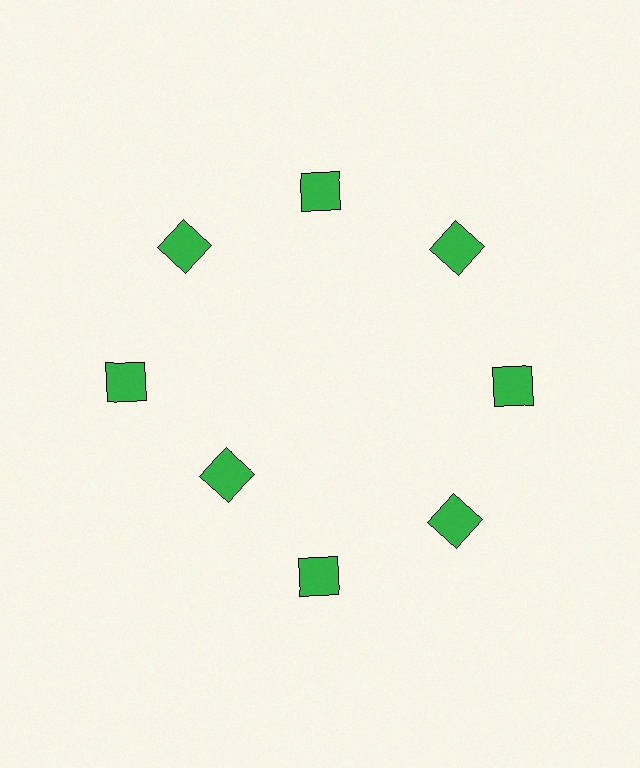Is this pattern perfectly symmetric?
No. The 8 green squares are arranged in a ring, but one element near the 8 o'clock position is pulled inward toward the center, breaking the 8-fold rotational symmetry.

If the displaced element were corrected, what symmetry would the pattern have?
It would have 8-fold rotational symmetry — the pattern would map onto itself every 45 degrees.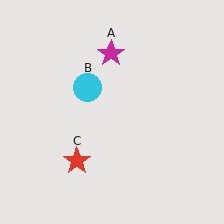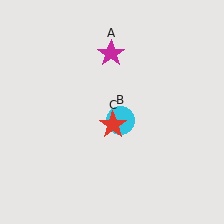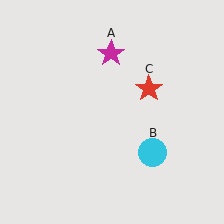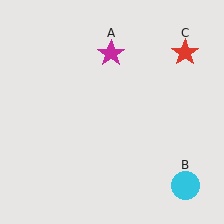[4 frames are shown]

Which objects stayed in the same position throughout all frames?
Magenta star (object A) remained stationary.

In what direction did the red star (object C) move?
The red star (object C) moved up and to the right.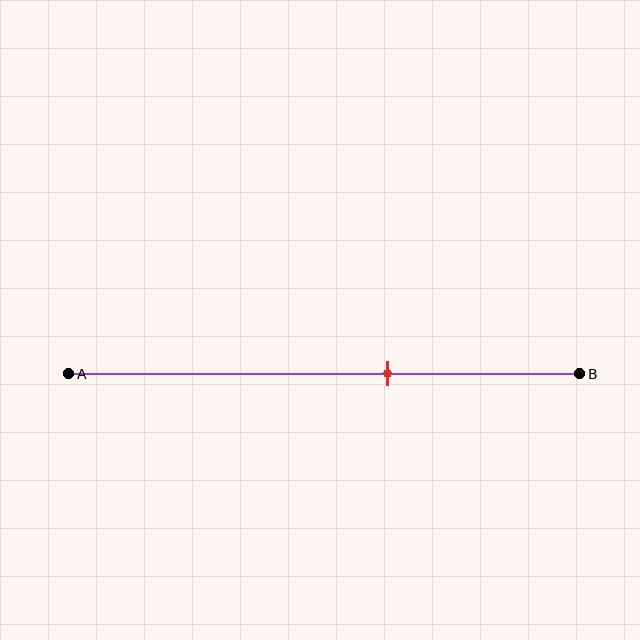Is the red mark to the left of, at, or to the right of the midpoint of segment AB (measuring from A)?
The red mark is to the right of the midpoint of segment AB.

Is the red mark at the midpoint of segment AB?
No, the mark is at about 60% from A, not at the 50% midpoint.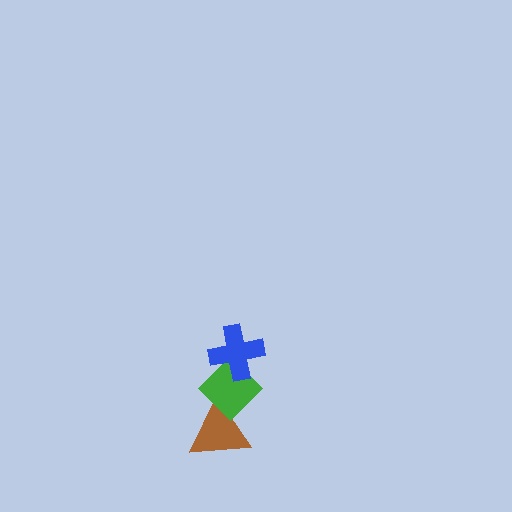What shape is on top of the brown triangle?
The green diamond is on top of the brown triangle.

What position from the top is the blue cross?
The blue cross is 1st from the top.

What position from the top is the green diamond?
The green diamond is 2nd from the top.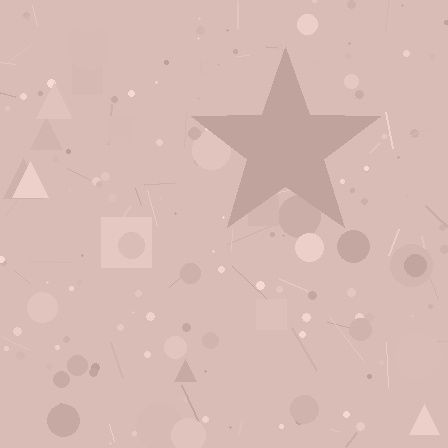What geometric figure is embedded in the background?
A star is embedded in the background.